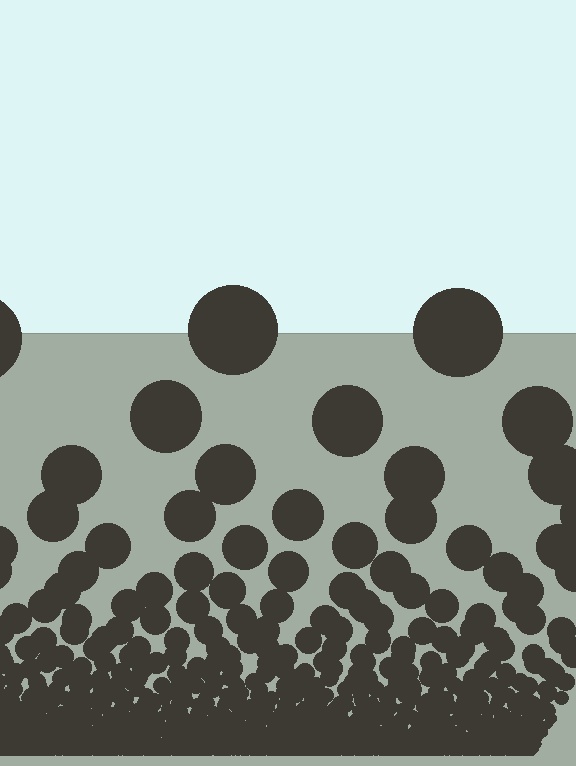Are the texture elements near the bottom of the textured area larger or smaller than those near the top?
Smaller. The gradient is inverted — elements near the bottom are smaller and denser.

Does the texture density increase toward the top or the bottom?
Density increases toward the bottom.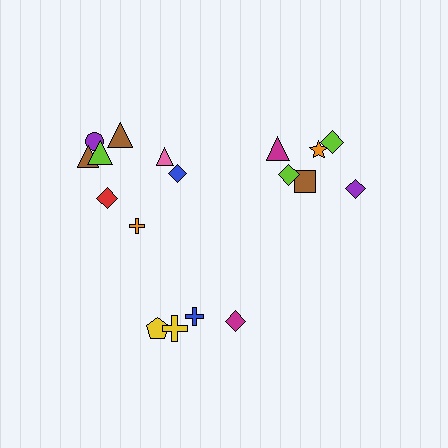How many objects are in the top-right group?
There are 6 objects.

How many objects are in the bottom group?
There are 4 objects.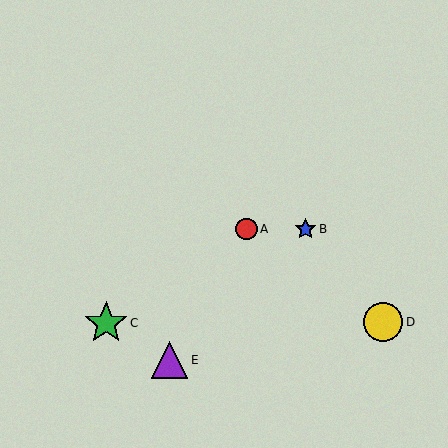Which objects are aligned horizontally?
Objects A, B are aligned horizontally.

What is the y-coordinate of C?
Object C is at y≈323.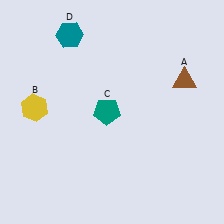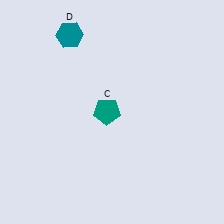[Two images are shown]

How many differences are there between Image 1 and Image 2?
There are 2 differences between the two images.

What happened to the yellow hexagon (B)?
The yellow hexagon (B) was removed in Image 2. It was in the top-left area of Image 1.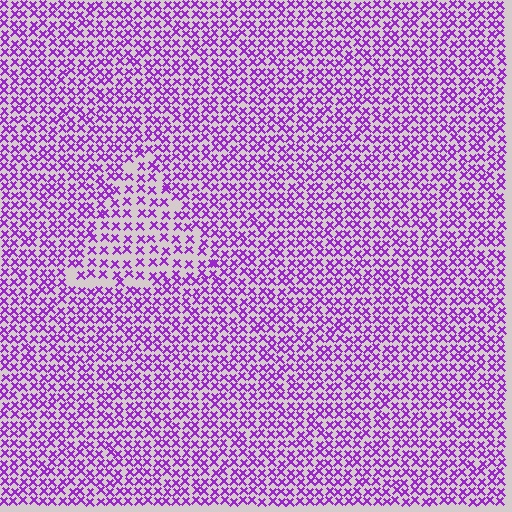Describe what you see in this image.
The image contains small purple elements arranged at two different densities. A triangle-shaped region is visible where the elements are less densely packed than the surrounding area.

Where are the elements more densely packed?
The elements are more densely packed outside the triangle boundary.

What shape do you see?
I see a triangle.